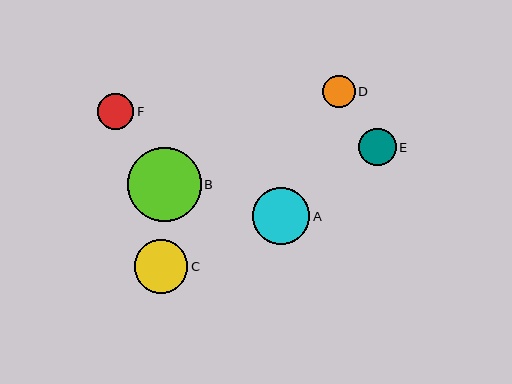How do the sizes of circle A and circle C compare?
Circle A and circle C are approximately the same size.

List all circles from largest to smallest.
From largest to smallest: B, A, C, E, F, D.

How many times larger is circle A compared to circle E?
Circle A is approximately 1.5 times the size of circle E.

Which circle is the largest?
Circle B is the largest with a size of approximately 74 pixels.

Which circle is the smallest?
Circle D is the smallest with a size of approximately 33 pixels.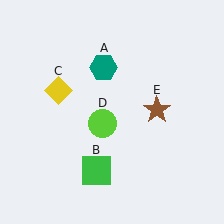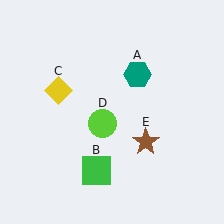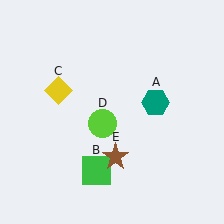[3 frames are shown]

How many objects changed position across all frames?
2 objects changed position: teal hexagon (object A), brown star (object E).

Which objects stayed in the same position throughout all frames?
Green square (object B) and yellow diamond (object C) and lime circle (object D) remained stationary.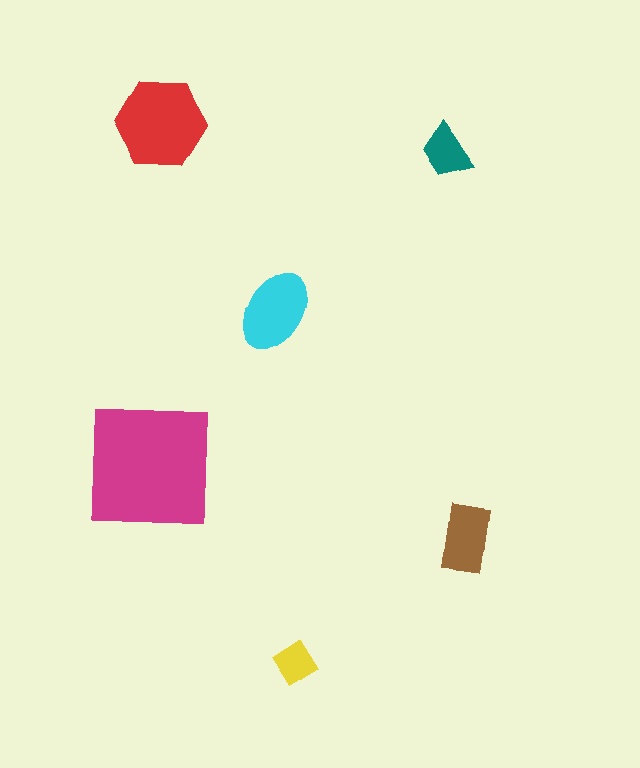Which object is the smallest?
The yellow diamond.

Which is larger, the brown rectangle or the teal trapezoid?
The brown rectangle.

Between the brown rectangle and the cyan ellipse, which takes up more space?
The cyan ellipse.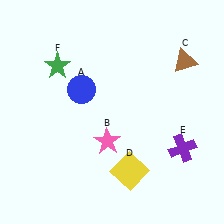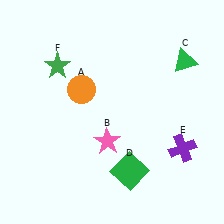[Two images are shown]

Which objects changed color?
A changed from blue to orange. C changed from brown to green. D changed from yellow to green.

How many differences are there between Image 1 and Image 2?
There are 3 differences between the two images.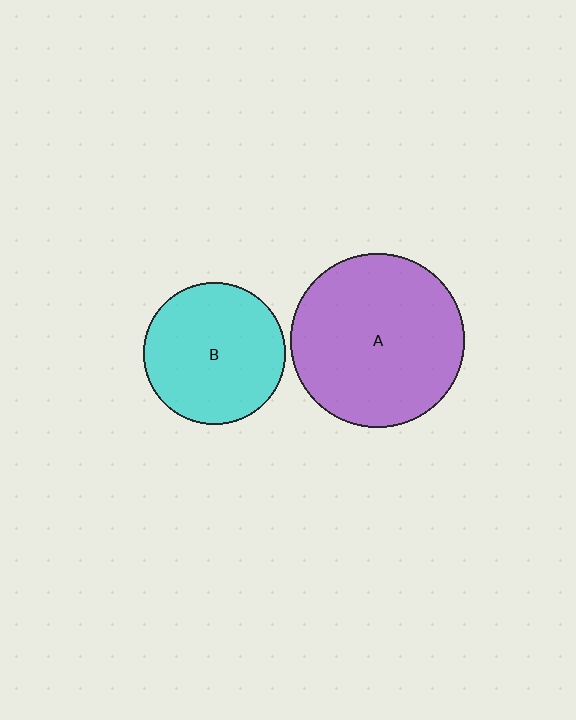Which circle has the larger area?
Circle A (purple).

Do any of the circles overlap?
No, none of the circles overlap.